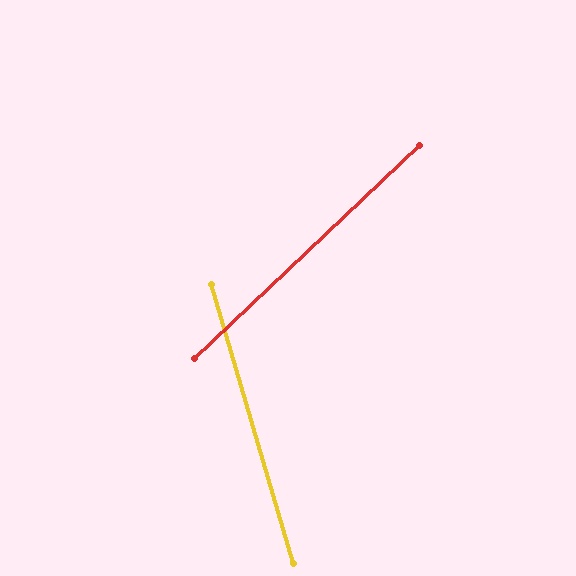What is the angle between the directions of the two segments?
Approximately 63 degrees.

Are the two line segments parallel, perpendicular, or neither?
Neither parallel nor perpendicular — they differ by about 63°.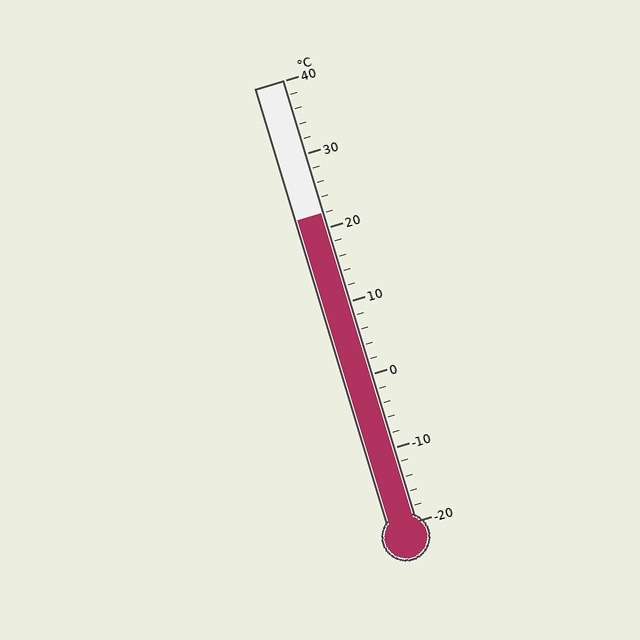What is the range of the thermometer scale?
The thermometer scale ranges from -20°C to 40°C.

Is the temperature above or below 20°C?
The temperature is above 20°C.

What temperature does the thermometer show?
The thermometer shows approximately 22°C.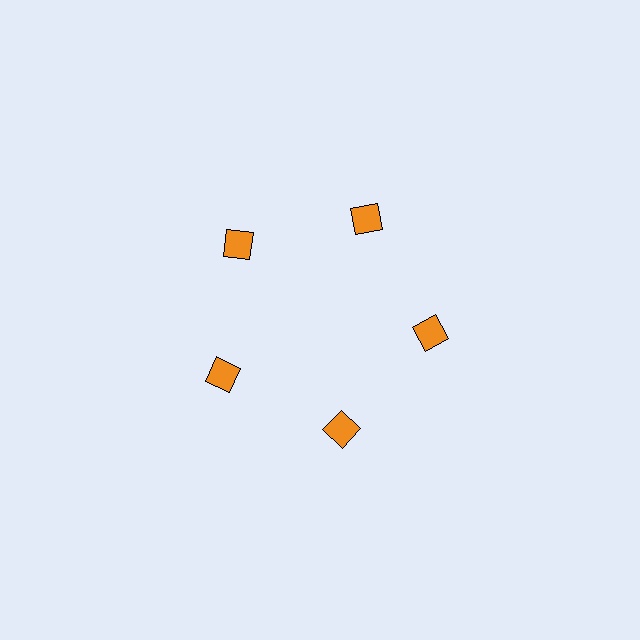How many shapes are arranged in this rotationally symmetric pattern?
There are 5 shapes, arranged in 5 groups of 1.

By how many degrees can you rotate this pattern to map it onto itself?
The pattern maps onto itself every 72 degrees of rotation.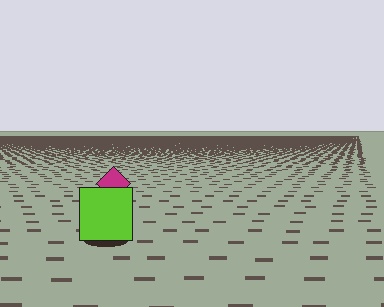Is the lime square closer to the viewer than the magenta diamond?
Yes. The lime square is closer — you can tell from the texture gradient: the ground texture is coarser near it.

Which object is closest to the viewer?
The lime square is closest. The texture marks near it are larger and more spread out.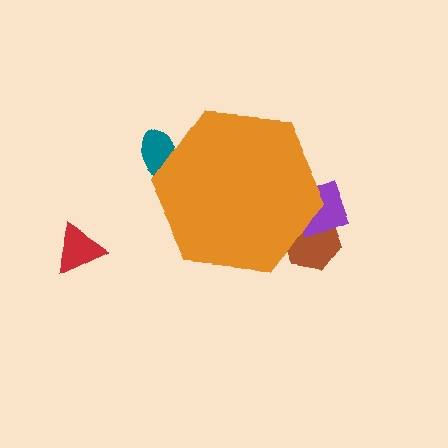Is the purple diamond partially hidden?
Yes, the purple diamond is partially hidden behind the orange hexagon.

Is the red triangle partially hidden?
No, the red triangle is fully visible.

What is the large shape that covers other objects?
An orange hexagon.